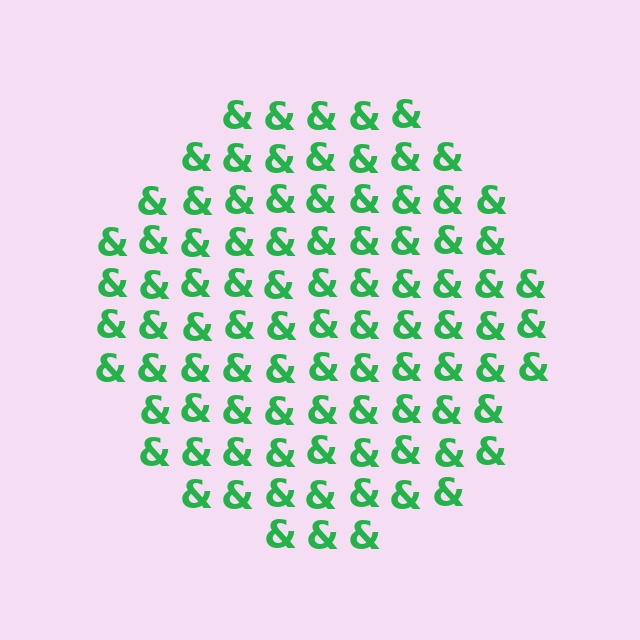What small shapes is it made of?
It is made of small ampersands.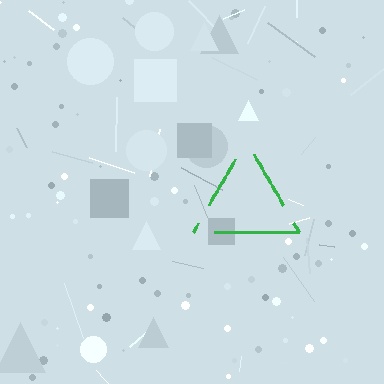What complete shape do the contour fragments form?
The contour fragments form a triangle.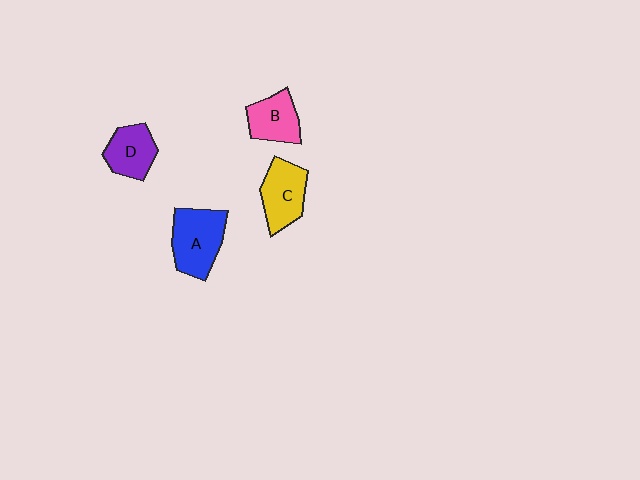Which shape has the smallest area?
Shape D (purple).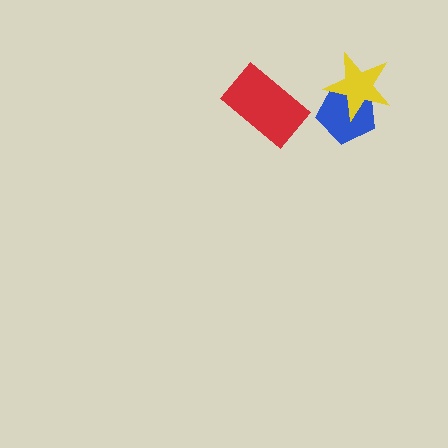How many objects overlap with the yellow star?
1 object overlaps with the yellow star.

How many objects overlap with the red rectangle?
0 objects overlap with the red rectangle.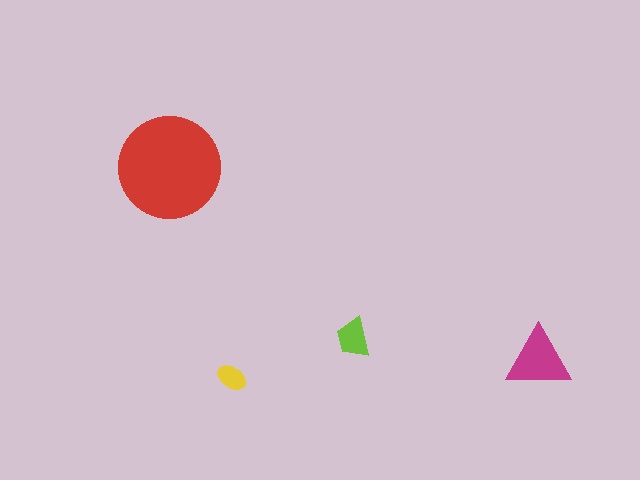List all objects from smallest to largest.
The yellow ellipse, the lime trapezoid, the magenta triangle, the red circle.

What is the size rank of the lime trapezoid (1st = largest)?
3rd.